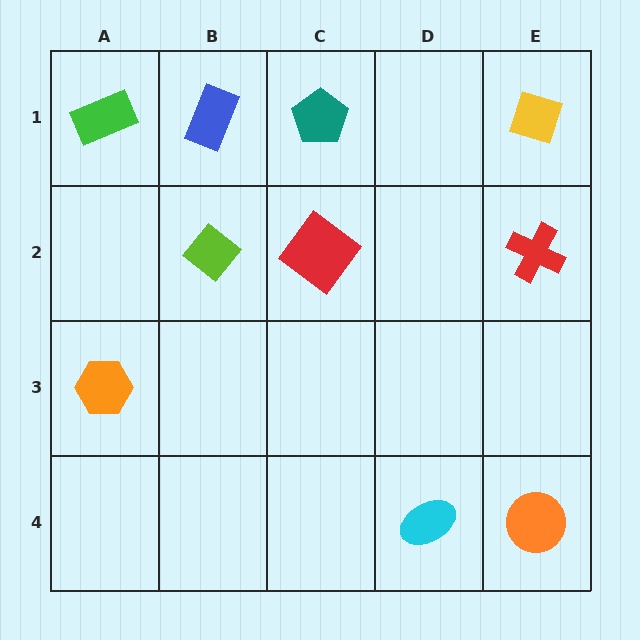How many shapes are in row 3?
1 shape.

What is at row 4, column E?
An orange circle.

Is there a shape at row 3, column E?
No, that cell is empty.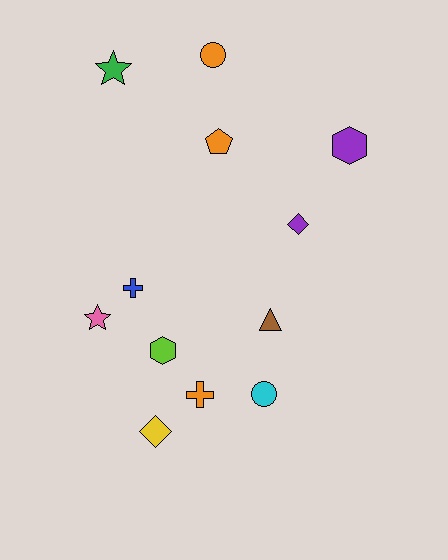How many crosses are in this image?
There are 2 crosses.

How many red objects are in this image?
There are no red objects.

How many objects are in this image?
There are 12 objects.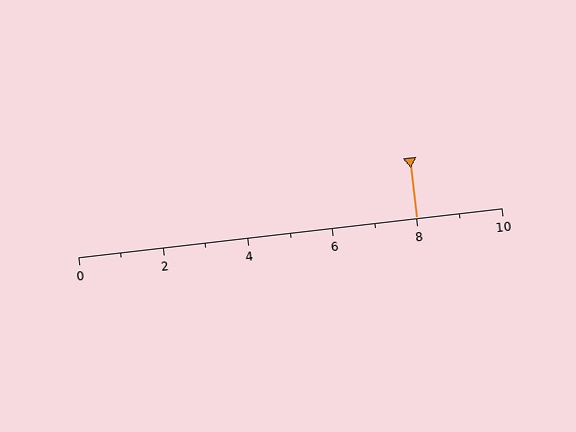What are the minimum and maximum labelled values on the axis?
The axis runs from 0 to 10.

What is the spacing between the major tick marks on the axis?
The major ticks are spaced 2 apart.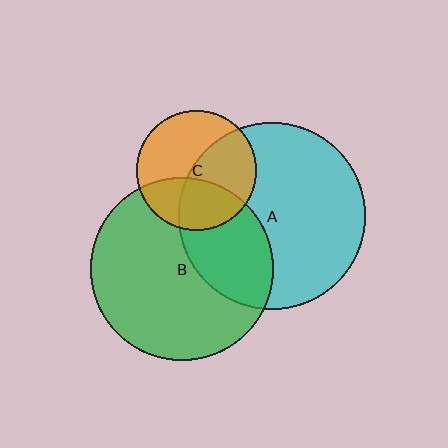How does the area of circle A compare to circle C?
Approximately 2.4 times.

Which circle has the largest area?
Circle A (cyan).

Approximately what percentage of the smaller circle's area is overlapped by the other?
Approximately 35%.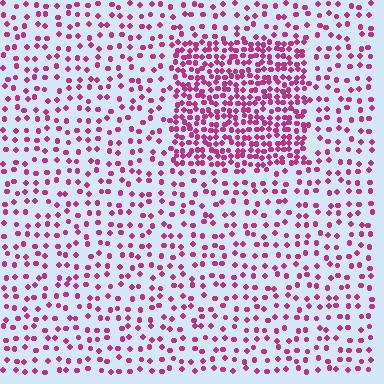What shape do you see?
I see a rectangle.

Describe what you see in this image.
The image contains small magenta elements arranged at two different densities. A rectangle-shaped region is visible where the elements are more densely packed than the surrounding area.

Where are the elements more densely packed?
The elements are more densely packed inside the rectangle boundary.